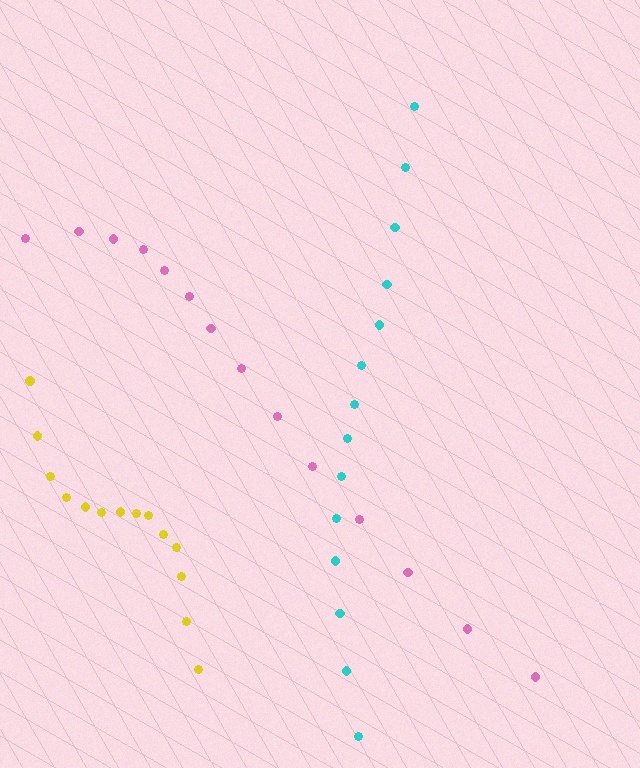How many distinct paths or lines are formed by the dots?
There are 3 distinct paths.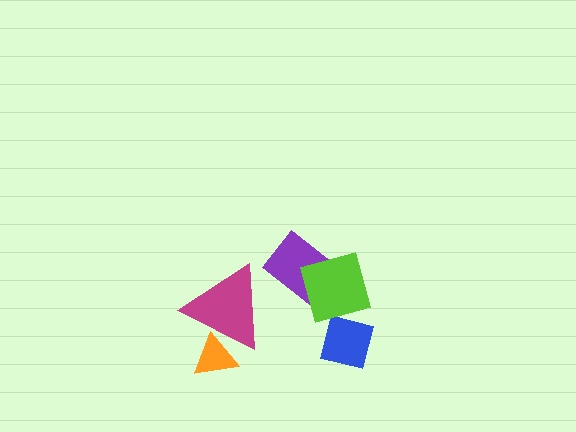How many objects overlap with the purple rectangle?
1 object overlaps with the purple rectangle.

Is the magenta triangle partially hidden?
No, no other shape covers it.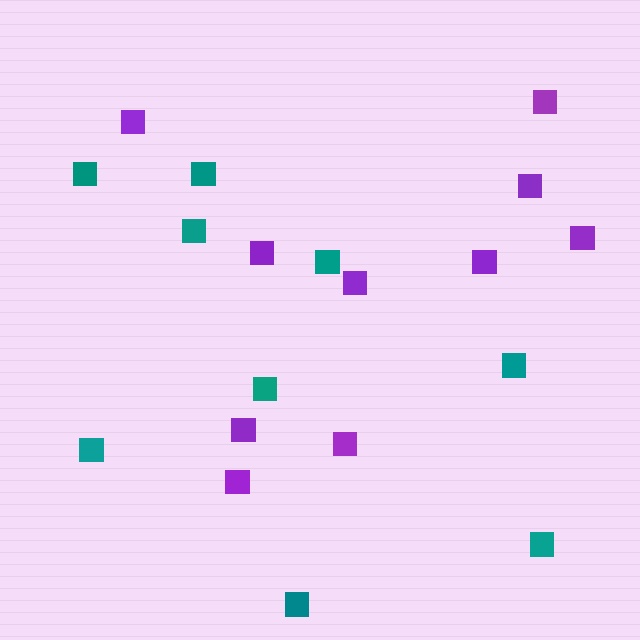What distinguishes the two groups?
There are 2 groups: one group of purple squares (10) and one group of teal squares (9).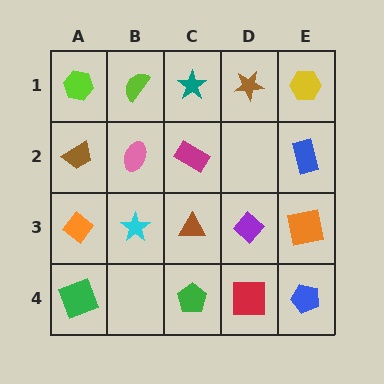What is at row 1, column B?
A lime semicircle.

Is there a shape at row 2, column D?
No, that cell is empty.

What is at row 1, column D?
A brown star.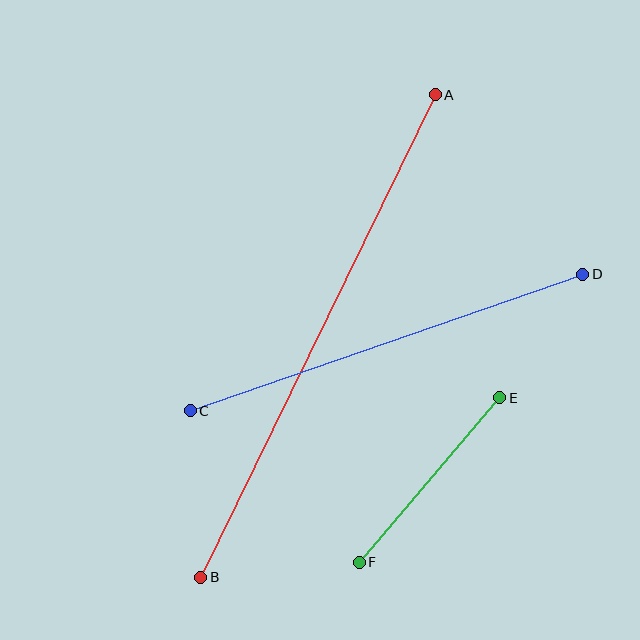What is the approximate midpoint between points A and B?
The midpoint is at approximately (318, 336) pixels.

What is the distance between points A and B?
The distance is approximately 536 pixels.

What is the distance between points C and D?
The distance is approximately 415 pixels.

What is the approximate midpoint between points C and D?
The midpoint is at approximately (387, 342) pixels.